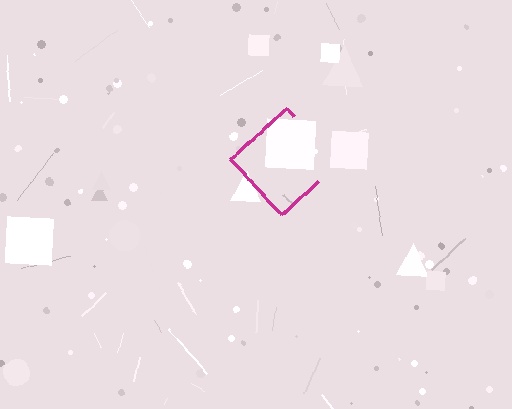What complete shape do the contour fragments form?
The contour fragments form a diamond.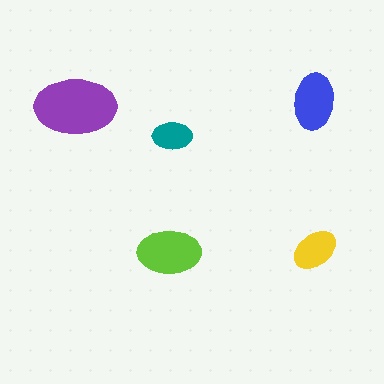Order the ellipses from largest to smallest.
the purple one, the lime one, the blue one, the yellow one, the teal one.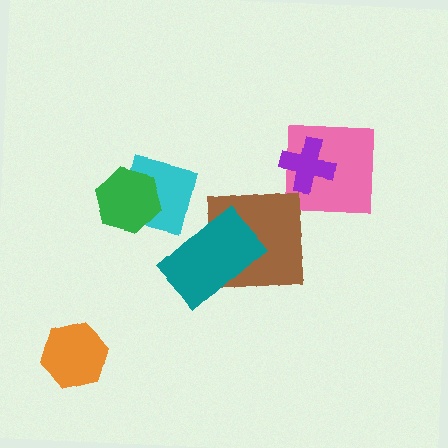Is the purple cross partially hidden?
No, no other shape covers it.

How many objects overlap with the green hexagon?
1 object overlaps with the green hexagon.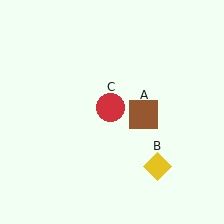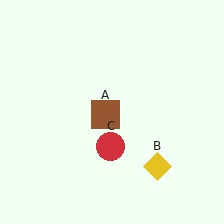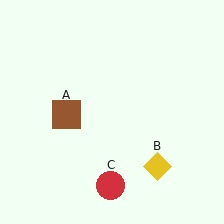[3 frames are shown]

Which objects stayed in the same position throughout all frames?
Yellow diamond (object B) remained stationary.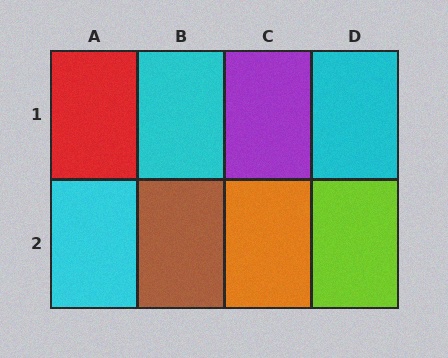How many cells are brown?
1 cell is brown.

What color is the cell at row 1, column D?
Cyan.